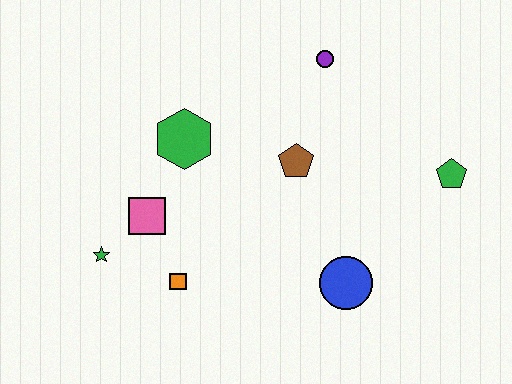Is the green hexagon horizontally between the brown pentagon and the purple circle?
No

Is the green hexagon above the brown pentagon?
Yes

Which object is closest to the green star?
The pink square is closest to the green star.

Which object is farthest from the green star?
The green pentagon is farthest from the green star.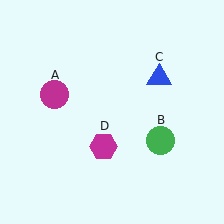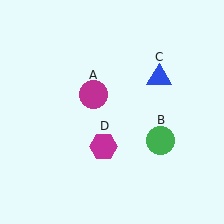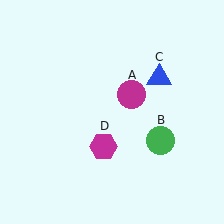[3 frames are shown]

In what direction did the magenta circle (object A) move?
The magenta circle (object A) moved right.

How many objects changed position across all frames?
1 object changed position: magenta circle (object A).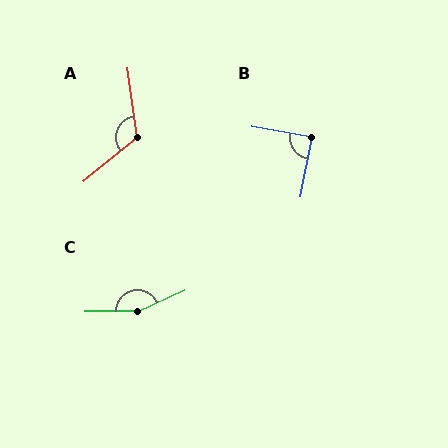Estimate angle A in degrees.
Approximately 121 degrees.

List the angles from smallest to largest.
B (89°), A (121°), C (157°).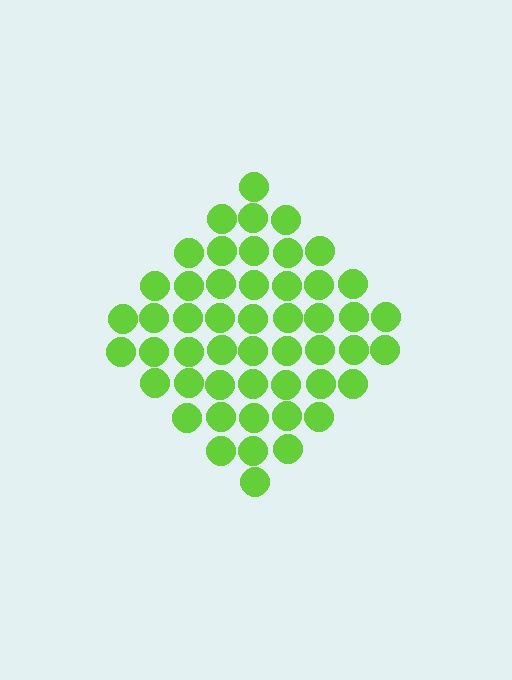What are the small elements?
The small elements are circles.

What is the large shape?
The large shape is a diamond.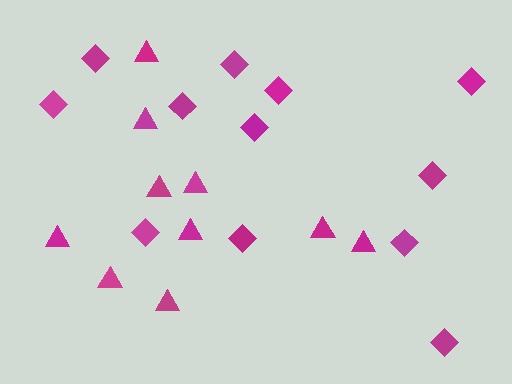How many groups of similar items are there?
There are 2 groups: one group of diamonds (12) and one group of triangles (10).